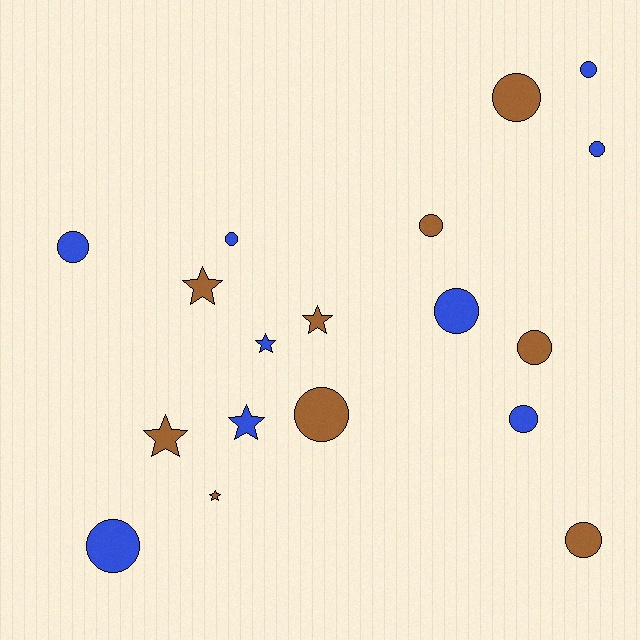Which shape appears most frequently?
Circle, with 12 objects.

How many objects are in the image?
There are 18 objects.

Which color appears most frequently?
Blue, with 9 objects.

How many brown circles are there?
There are 5 brown circles.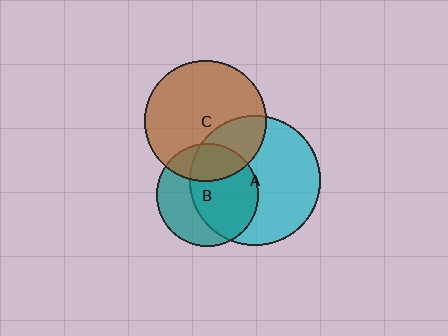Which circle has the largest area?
Circle A (cyan).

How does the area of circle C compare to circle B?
Approximately 1.4 times.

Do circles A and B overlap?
Yes.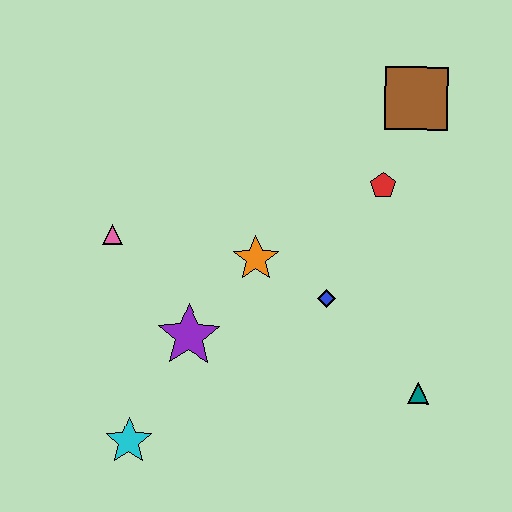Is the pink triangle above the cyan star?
Yes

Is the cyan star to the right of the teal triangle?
No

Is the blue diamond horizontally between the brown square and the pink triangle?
Yes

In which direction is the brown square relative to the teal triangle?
The brown square is above the teal triangle.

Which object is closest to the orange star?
The blue diamond is closest to the orange star.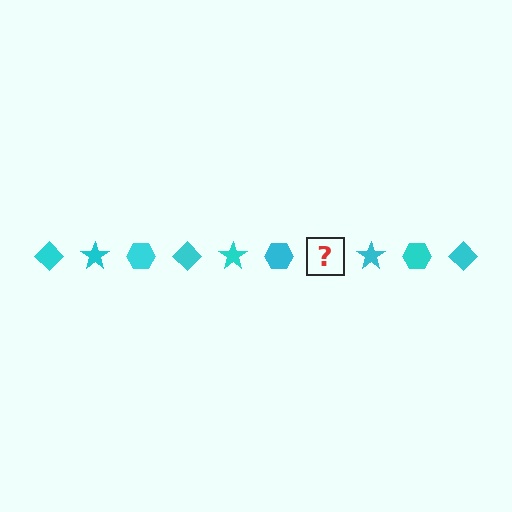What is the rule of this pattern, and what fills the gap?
The rule is that the pattern cycles through diamond, star, hexagon shapes in cyan. The gap should be filled with a cyan diamond.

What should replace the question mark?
The question mark should be replaced with a cyan diamond.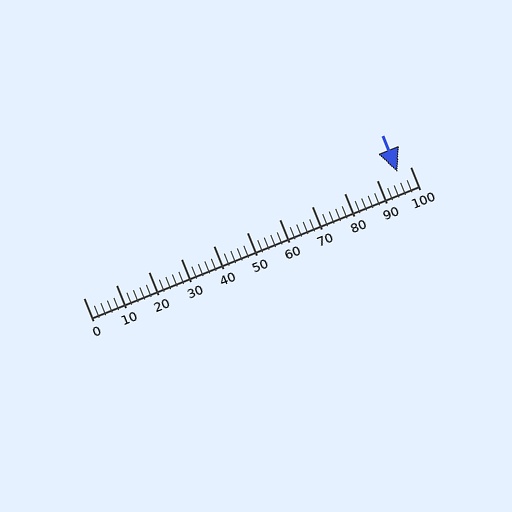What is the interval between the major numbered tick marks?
The major tick marks are spaced 10 units apart.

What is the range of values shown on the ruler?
The ruler shows values from 0 to 100.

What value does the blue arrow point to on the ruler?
The blue arrow points to approximately 96.